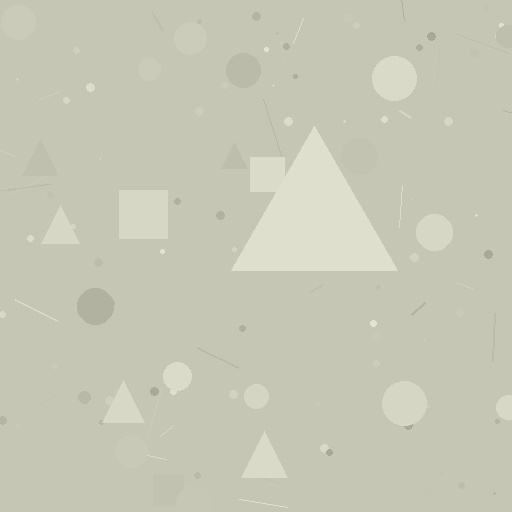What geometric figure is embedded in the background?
A triangle is embedded in the background.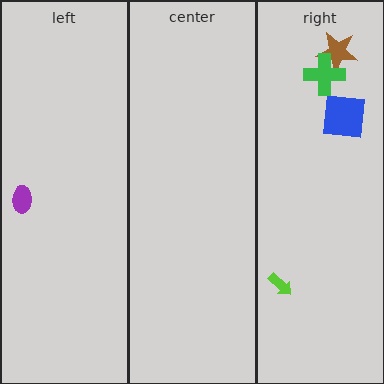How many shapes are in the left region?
1.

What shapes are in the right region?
The brown star, the blue square, the lime arrow, the green cross.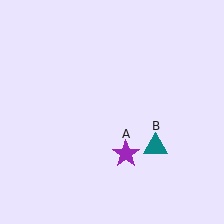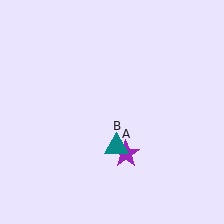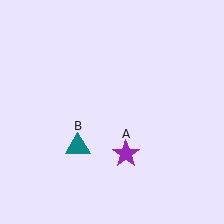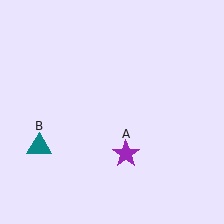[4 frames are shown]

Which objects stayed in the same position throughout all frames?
Purple star (object A) remained stationary.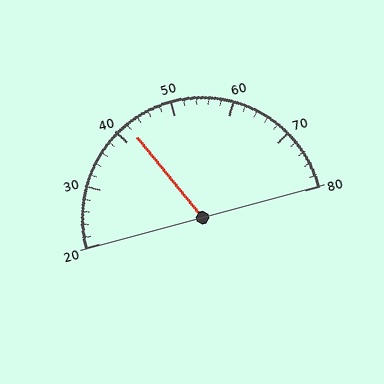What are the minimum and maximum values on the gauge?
The gauge ranges from 20 to 80.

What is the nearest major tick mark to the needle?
The nearest major tick mark is 40.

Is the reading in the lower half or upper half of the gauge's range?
The reading is in the lower half of the range (20 to 80).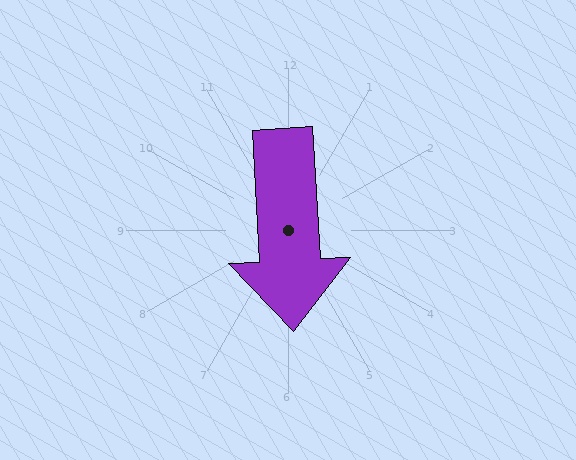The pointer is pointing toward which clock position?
Roughly 6 o'clock.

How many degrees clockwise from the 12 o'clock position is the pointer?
Approximately 177 degrees.